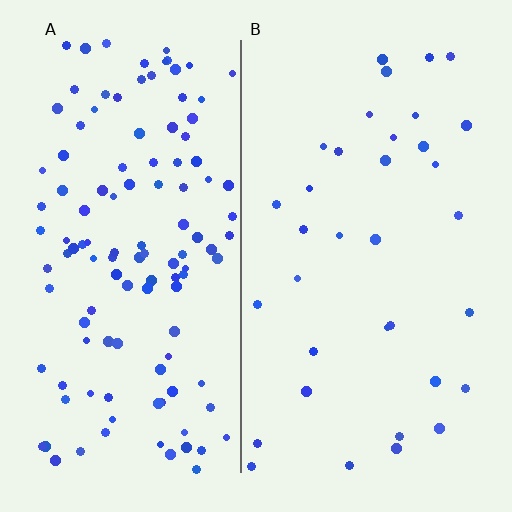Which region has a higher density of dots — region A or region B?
A (the left).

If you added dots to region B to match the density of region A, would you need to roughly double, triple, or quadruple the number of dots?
Approximately triple.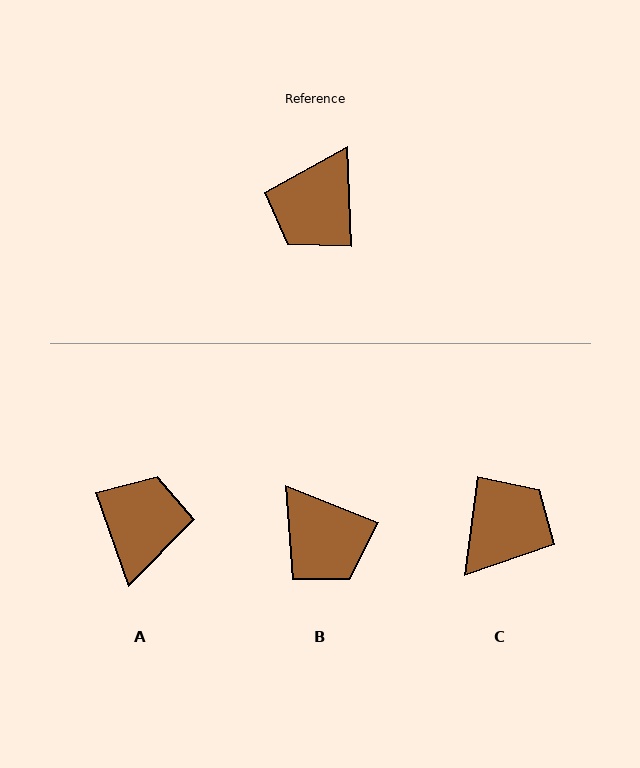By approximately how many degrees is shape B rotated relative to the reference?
Approximately 66 degrees counter-clockwise.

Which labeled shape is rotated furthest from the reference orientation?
C, about 170 degrees away.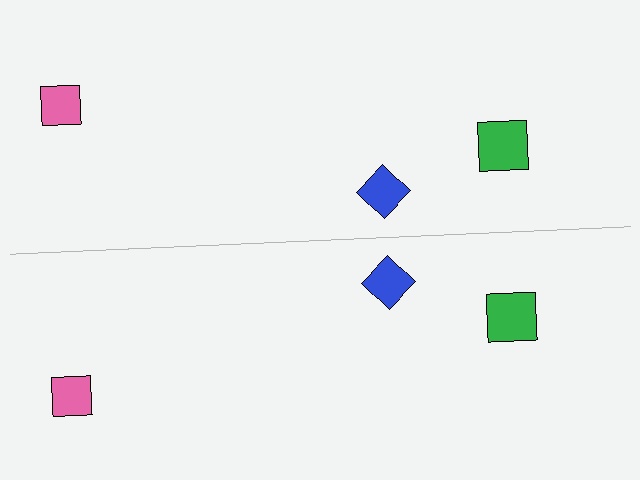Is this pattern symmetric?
Yes, this pattern has bilateral (reflection) symmetry.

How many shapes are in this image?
There are 6 shapes in this image.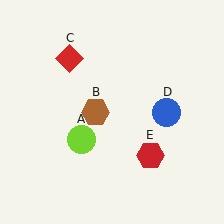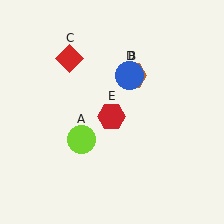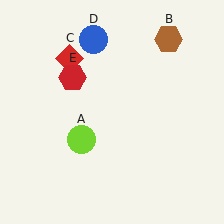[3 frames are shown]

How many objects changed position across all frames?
3 objects changed position: brown hexagon (object B), blue circle (object D), red hexagon (object E).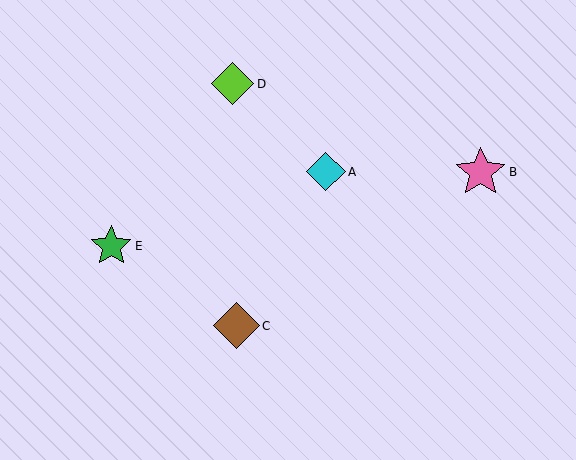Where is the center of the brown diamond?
The center of the brown diamond is at (236, 326).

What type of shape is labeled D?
Shape D is a lime diamond.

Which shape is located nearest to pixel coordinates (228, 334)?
The brown diamond (labeled C) at (236, 326) is nearest to that location.